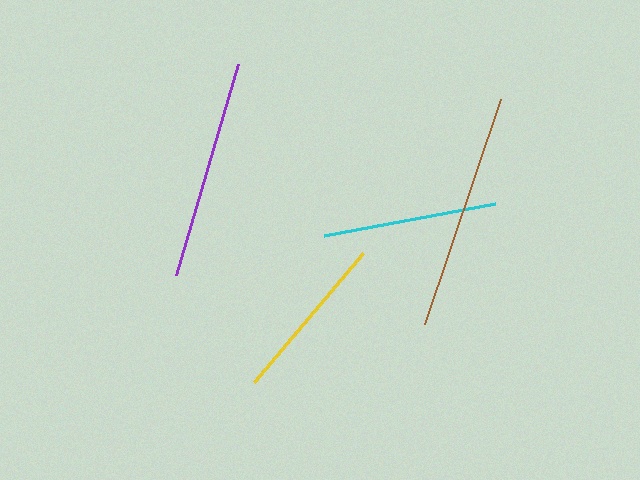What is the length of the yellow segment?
The yellow segment is approximately 168 pixels long.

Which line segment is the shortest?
The yellow line is the shortest at approximately 168 pixels.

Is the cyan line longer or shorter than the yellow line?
The cyan line is longer than the yellow line.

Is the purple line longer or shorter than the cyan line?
The purple line is longer than the cyan line.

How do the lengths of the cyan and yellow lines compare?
The cyan and yellow lines are approximately the same length.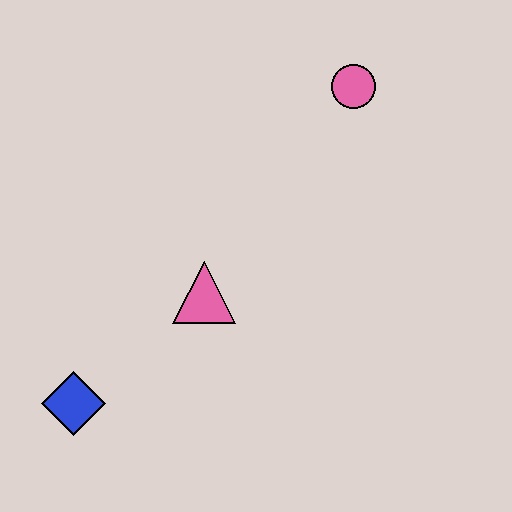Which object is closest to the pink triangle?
The blue diamond is closest to the pink triangle.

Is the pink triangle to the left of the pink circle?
Yes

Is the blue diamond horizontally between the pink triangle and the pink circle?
No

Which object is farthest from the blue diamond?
The pink circle is farthest from the blue diamond.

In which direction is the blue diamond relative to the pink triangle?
The blue diamond is to the left of the pink triangle.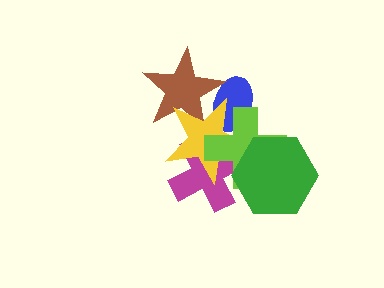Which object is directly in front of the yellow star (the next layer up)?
The lime cross is directly in front of the yellow star.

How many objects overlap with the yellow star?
5 objects overlap with the yellow star.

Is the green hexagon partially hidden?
No, no other shape covers it.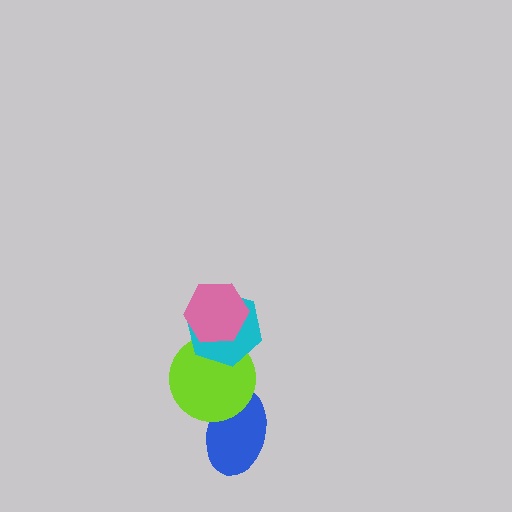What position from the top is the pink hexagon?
The pink hexagon is 1st from the top.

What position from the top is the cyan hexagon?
The cyan hexagon is 2nd from the top.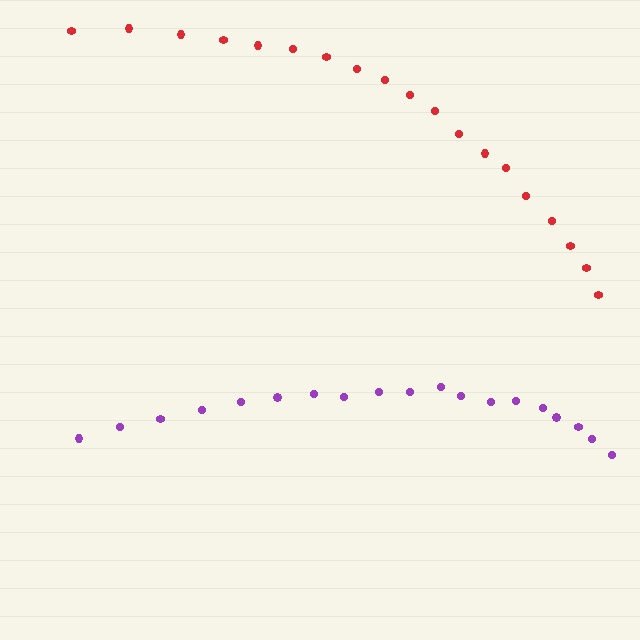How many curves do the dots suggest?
There are 2 distinct paths.